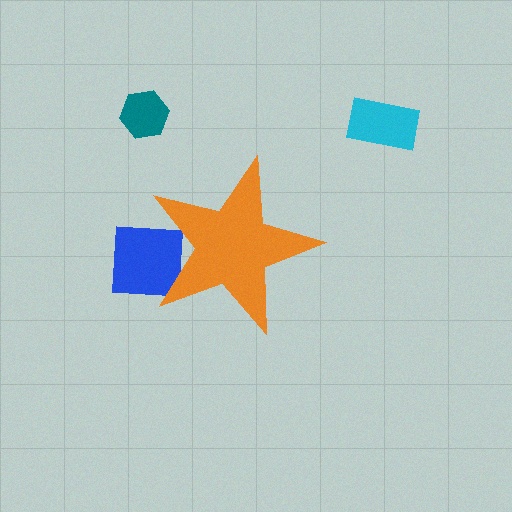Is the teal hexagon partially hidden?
No, the teal hexagon is fully visible.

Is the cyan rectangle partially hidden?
No, the cyan rectangle is fully visible.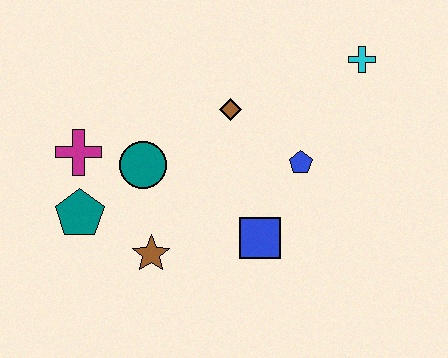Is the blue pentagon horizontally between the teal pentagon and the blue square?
No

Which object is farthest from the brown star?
The cyan cross is farthest from the brown star.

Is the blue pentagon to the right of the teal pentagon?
Yes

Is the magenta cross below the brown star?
No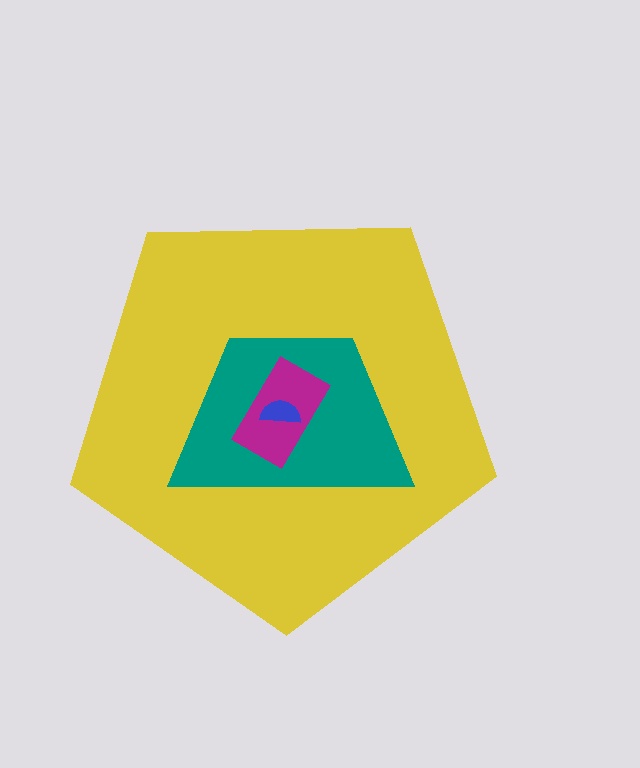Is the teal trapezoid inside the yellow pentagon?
Yes.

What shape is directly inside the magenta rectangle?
The blue semicircle.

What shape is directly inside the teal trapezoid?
The magenta rectangle.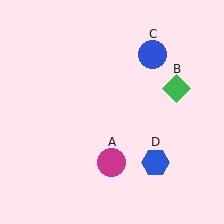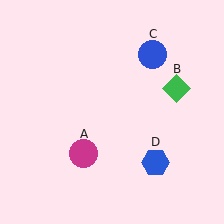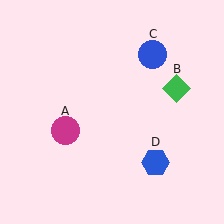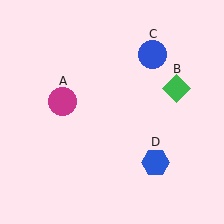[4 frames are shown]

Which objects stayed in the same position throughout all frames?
Green diamond (object B) and blue circle (object C) and blue hexagon (object D) remained stationary.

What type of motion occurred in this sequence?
The magenta circle (object A) rotated clockwise around the center of the scene.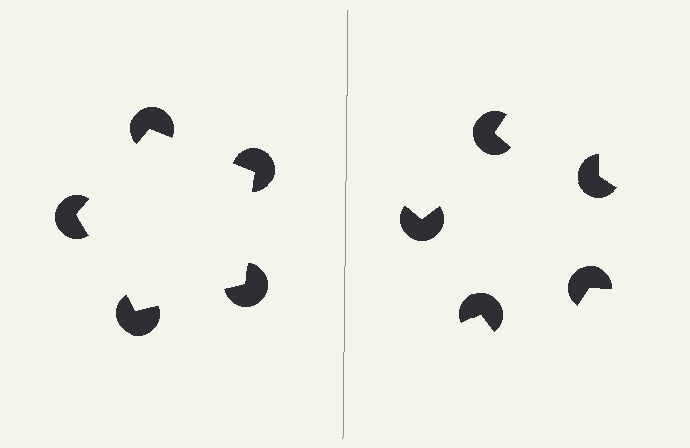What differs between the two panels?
The pac-man discs are positioned identically on both sides; only the wedge orientations differ. On the left they align to a pentagon; on the right they are misaligned.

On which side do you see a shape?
An illusory pentagon appears on the left side. On the right side the wedge cuts are rotated, so no coherent shape forms.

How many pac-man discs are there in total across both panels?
10 — 5 on each side.